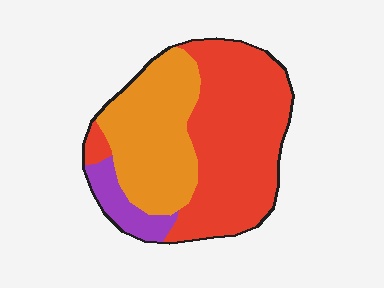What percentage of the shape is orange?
Orange covers about 35% of the shape.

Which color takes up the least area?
Purple, at roughly 10%.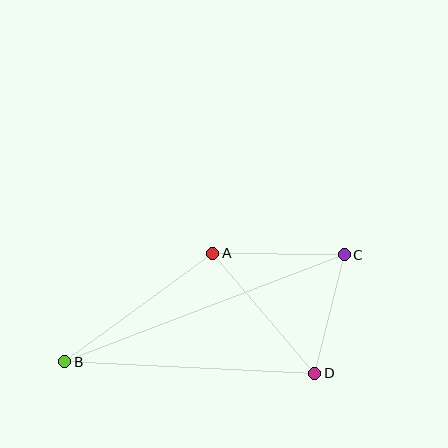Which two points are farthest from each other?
Points B and C are farthest from each other.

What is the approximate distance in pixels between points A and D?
The distance between A and D is approximately 157 pixels.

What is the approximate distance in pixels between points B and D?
The distance between B and D is approximately 250 pixels.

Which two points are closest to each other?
Points C and D are closest to each other.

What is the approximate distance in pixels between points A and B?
The distance between A and B is approximately 183 pixels.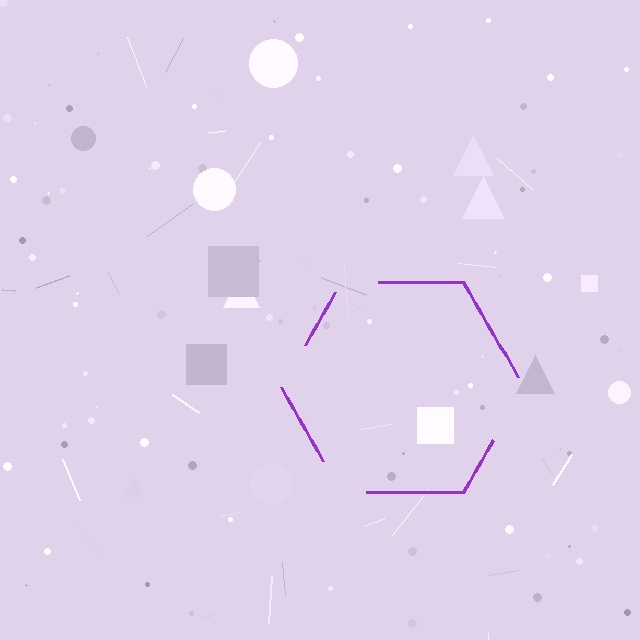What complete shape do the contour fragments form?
The contour fragments form a hexagon.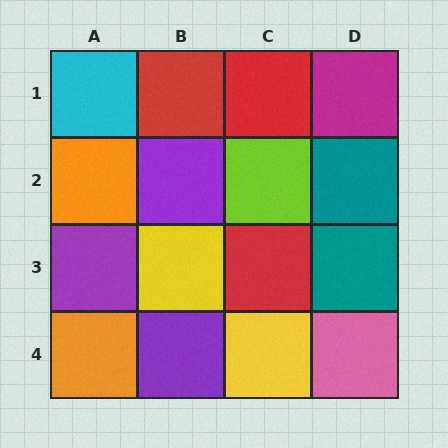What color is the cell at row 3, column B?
Yellow.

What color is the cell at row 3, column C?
Red.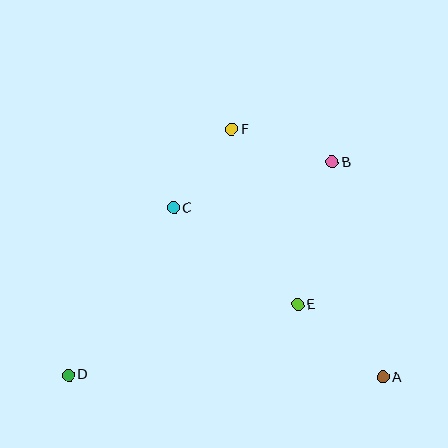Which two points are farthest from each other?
Points B and D are farthest from each other.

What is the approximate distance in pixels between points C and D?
The distance between C and D is approximately 198 pixels.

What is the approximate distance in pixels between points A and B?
The distance between A and B is approximately 221 pixels.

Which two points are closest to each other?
Points C and F are closest to each other.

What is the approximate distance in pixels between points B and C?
The distance between B and C is approximately 165 pixels.